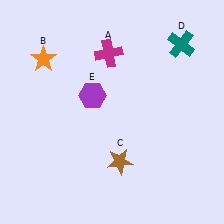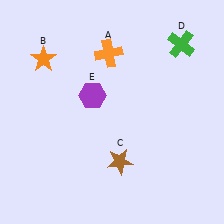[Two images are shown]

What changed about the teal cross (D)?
In Image 1, D is teal. In Image 2, it changed to green.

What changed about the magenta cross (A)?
In Image 1, A is magenta. In Image 2, it changed to orange.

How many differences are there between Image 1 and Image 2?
There are 2 differences between the two images.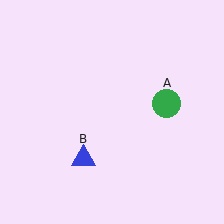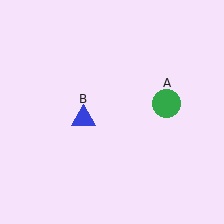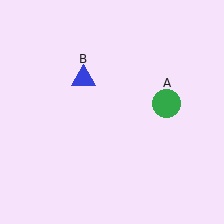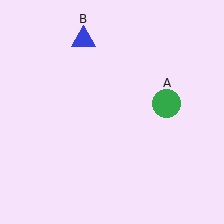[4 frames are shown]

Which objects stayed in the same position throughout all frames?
Green circle (object A) remained stationary.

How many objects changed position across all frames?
1 object changed position: blue triangle (object B).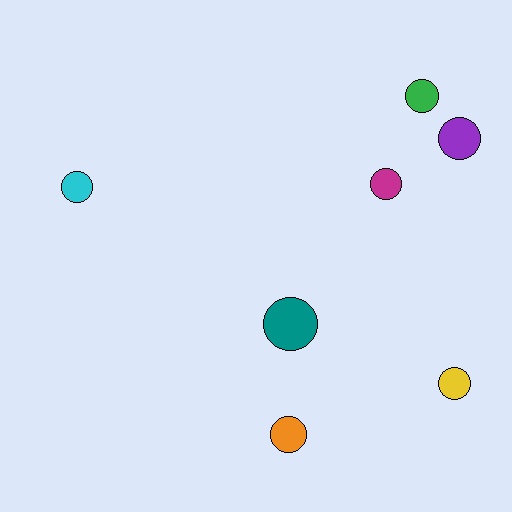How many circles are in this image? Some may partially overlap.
There are 7 circles.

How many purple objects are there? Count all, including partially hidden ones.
There is 1 purple object.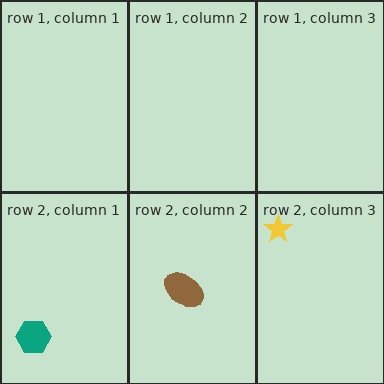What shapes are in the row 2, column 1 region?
The teal hexagon.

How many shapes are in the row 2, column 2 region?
1.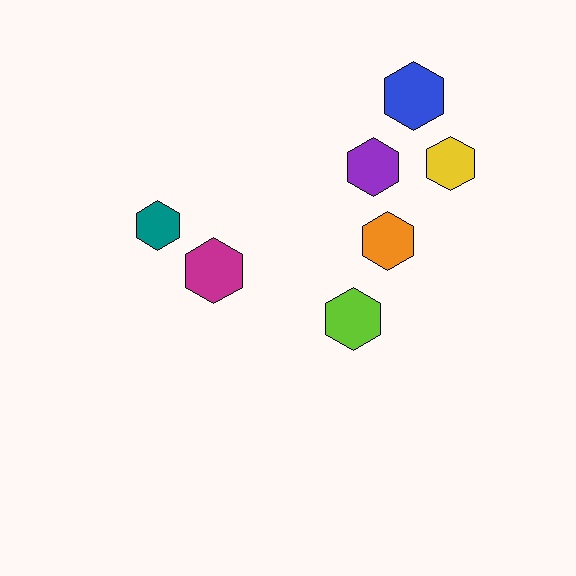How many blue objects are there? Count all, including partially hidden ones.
There is 1 blue object.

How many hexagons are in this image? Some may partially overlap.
There are 7 hexagons.